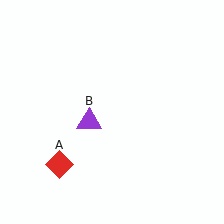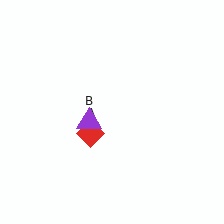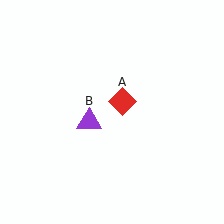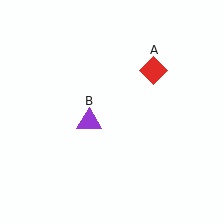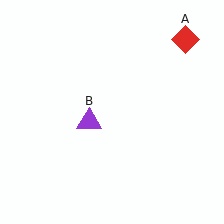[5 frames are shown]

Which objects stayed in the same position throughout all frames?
Purple triangle (object B) remained stationary.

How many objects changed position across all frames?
1 object changed position: red diamond (object A).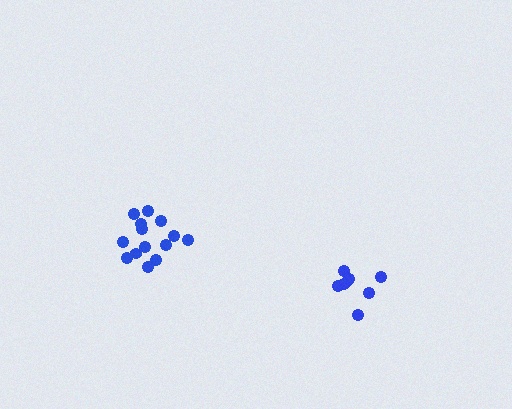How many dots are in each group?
Group 1: 8 dots, Group 2: 14 dots (22 total).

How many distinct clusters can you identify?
There are 2 distinct clusters.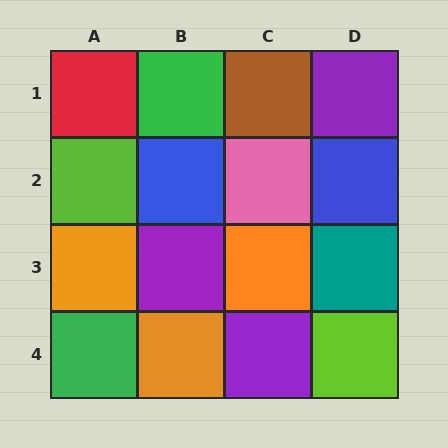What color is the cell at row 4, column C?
Purple.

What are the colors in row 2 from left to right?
Lime, blue, pink, blue.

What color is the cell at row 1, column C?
Brown.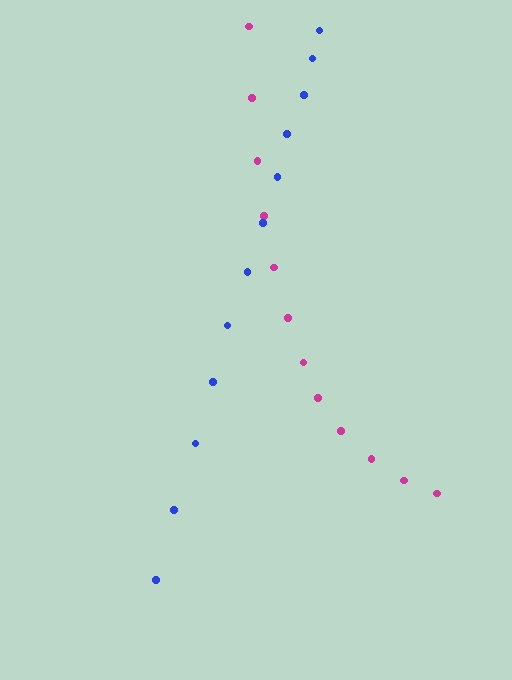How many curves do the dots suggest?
There are 2 distinct paths.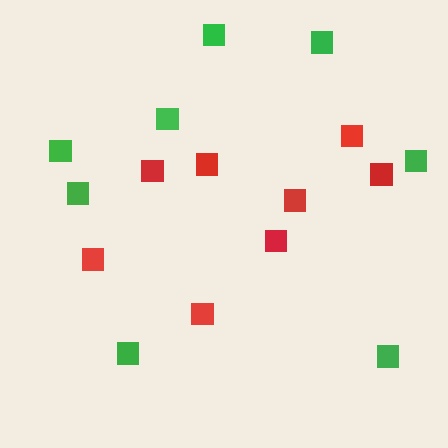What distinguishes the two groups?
There are 2 groups: one group of green squares (8) and one group of red squares (8).